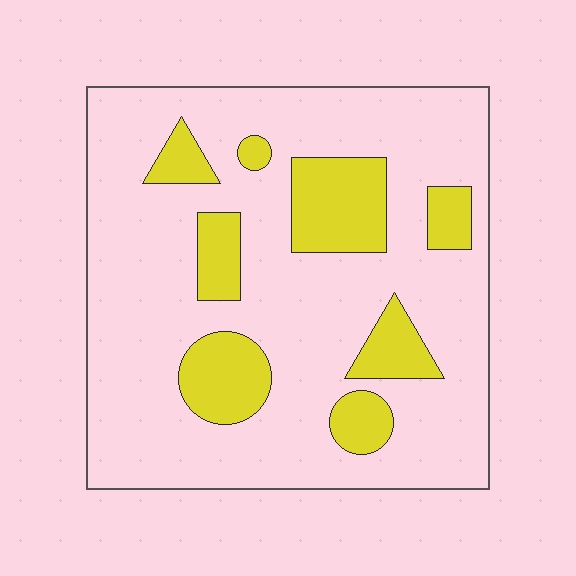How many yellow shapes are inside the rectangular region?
8.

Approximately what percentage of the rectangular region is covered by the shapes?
Approximately 20%.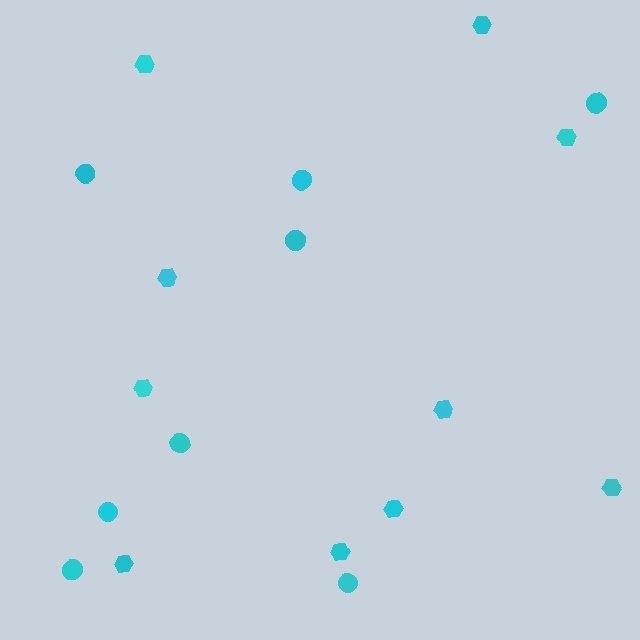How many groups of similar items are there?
There are 2 groups: one group of hexagons (10) and one group of circles (8).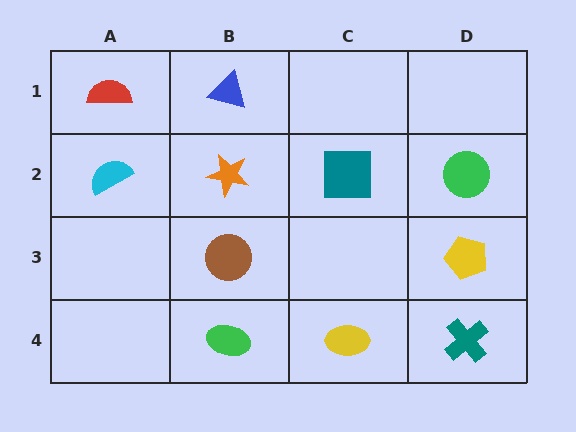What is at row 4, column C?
A yellow ellipse.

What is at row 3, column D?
A yellow pentagon.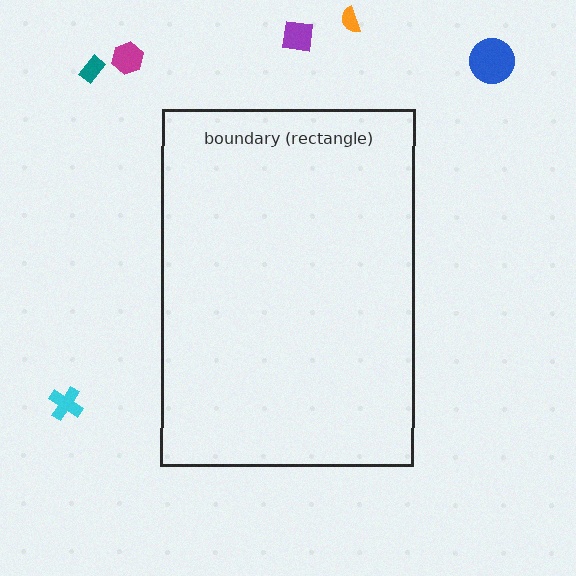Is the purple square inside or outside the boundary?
Outside.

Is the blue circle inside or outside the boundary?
Outside.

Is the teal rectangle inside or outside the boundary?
Outside.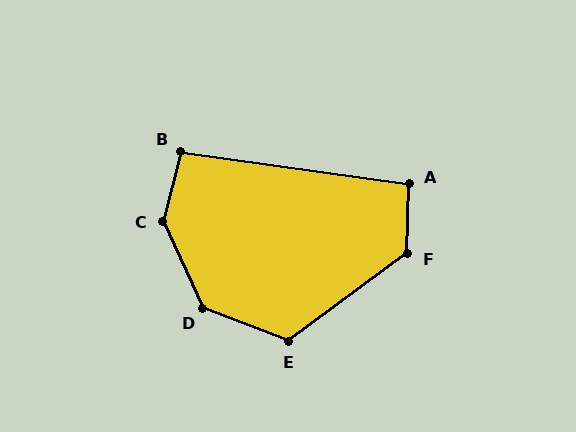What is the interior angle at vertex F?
Approximately 128 degrees (obtuse).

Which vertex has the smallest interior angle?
B, at approximately 96 degrees.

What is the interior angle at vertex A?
Approximately 97 degrees (obtuse).